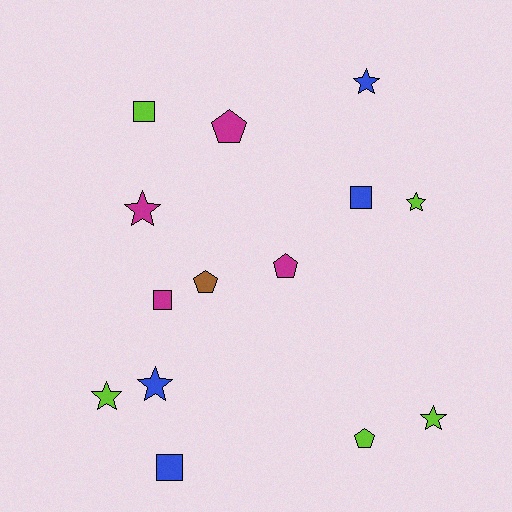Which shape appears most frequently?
Star, with 6 objects.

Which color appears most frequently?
Lime, with 5 objects.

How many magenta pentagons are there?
There are 2 magenta pentagons.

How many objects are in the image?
There are 14 objects.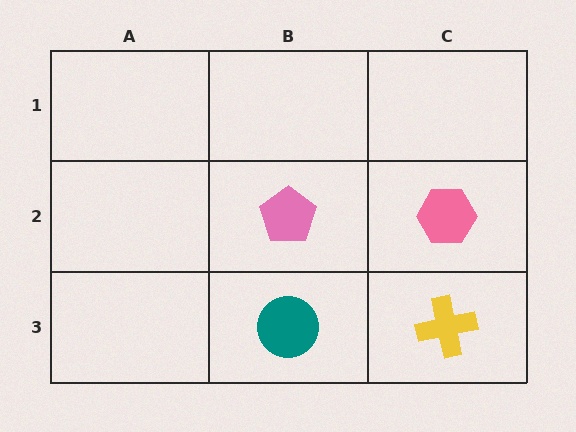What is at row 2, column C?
A pink hexagon.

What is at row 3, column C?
A yellow cross.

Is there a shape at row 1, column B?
No, that cell is empty.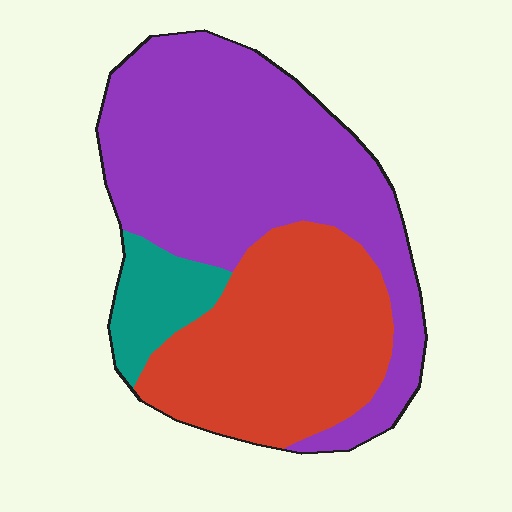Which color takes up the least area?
Teal, at roughly 10%.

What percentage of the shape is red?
Red takes up about three eighths (3/8) of the shape.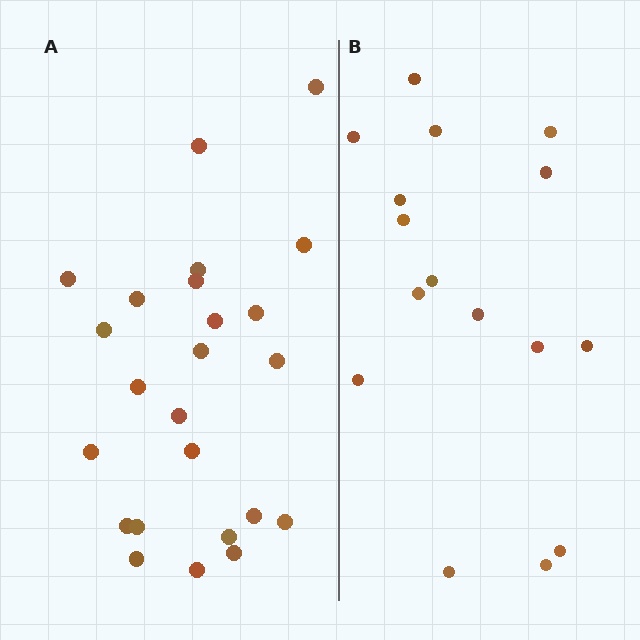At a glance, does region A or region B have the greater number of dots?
Region A (the left region) has more dots.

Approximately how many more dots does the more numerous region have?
Region A has roughly 8 or so more dots than region B.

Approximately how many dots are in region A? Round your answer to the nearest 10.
About 20 dots. (The exact count is 24, which rounds to 20.)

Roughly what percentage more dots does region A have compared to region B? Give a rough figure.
About 50% more.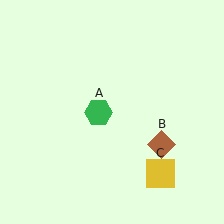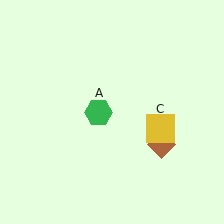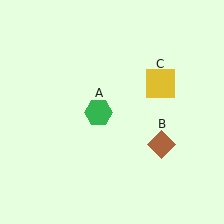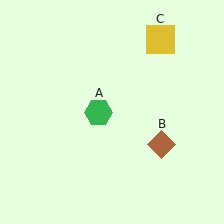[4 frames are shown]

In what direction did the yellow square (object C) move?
The yellow square (object C) moved up.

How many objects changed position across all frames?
1 object changed position: yellow square (object C).